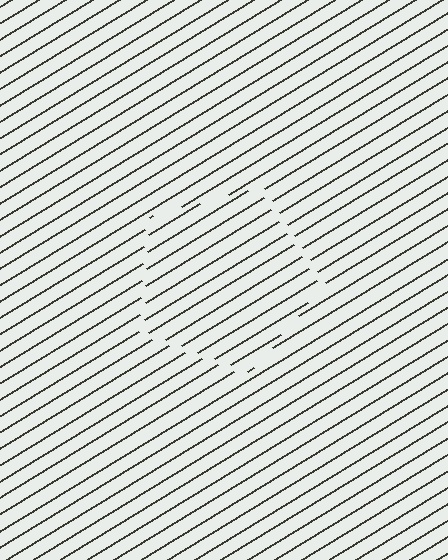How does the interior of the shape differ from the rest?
The interior of the shape contains the same grating, shifted by half a period — the contour is defined by the phase discontinuity where line-ends from the inner and outer gratings abut.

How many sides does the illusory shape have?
5 sides — the line-ends trace a pentagon.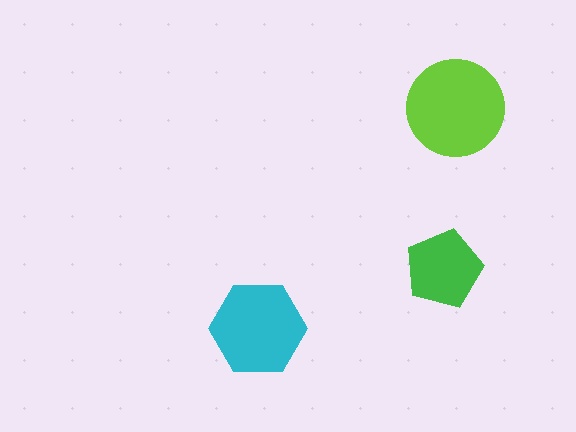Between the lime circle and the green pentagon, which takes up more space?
The lime circle.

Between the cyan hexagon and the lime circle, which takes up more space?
The lime circle.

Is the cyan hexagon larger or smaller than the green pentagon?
Larger.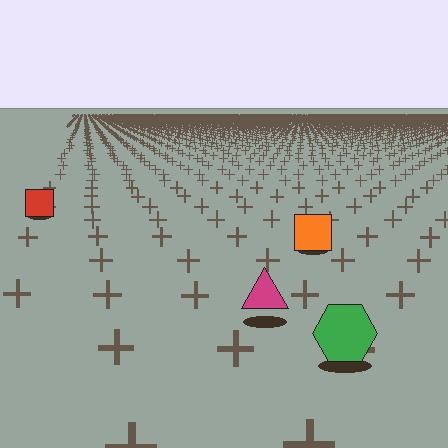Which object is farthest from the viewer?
The red square is farthest from the viewer. It appears smaller and the ground texture around it is denser.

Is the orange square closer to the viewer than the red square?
Yes. The orange square is closer — you can tell from the texture gradient: the ground texture is coarser near it.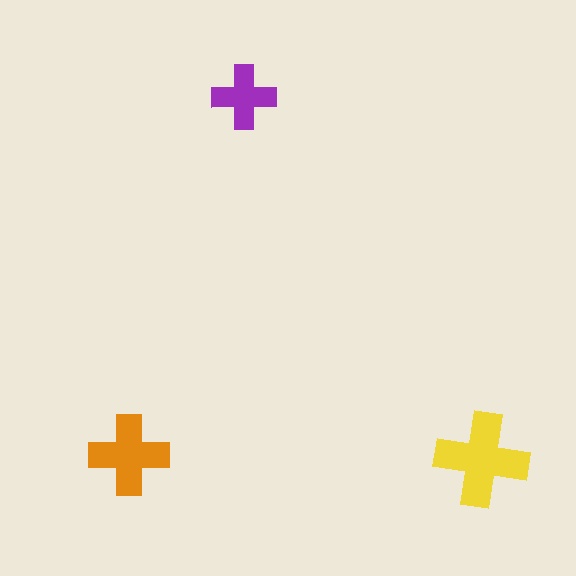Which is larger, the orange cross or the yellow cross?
The yellow one.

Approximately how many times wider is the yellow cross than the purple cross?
About 1.5 times wider.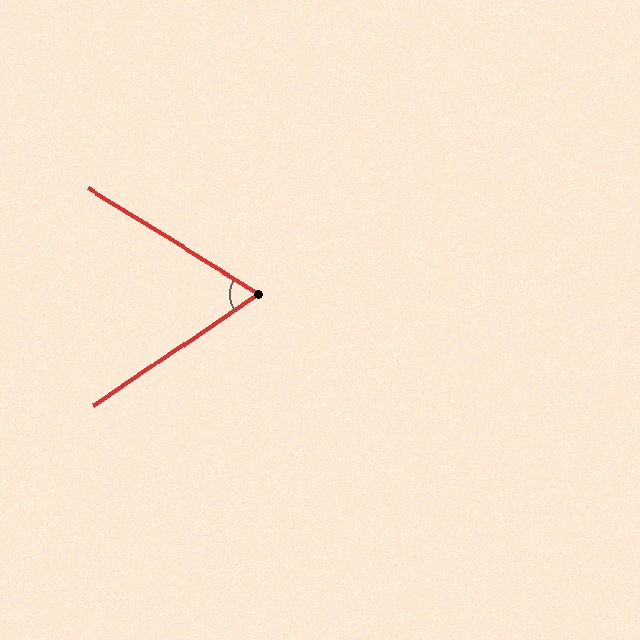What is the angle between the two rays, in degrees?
Approximately 66 degrees.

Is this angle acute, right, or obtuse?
It is acute.